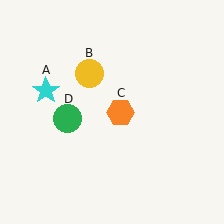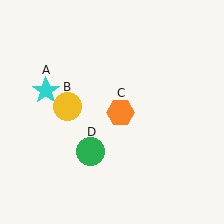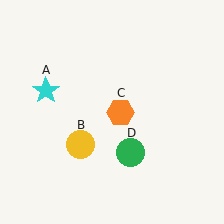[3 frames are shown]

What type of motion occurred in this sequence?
The yellow circle (object B), green circle (object D) rotated counterclockwise around the center of the scene.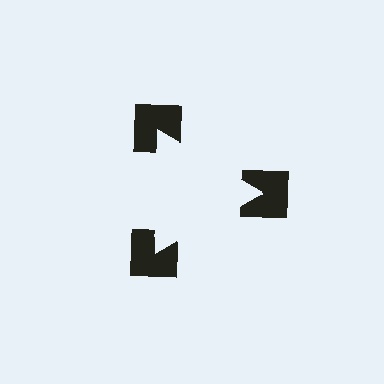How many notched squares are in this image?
There are 3 — one at each vertex of the illusory triangle.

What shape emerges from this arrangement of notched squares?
An illusory triangle — its edges are inferred from the aligned wedge cuts in the notched squares, not physically drawn.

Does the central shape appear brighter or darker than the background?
It typically appears slightly brighter than the background, even though no actual brightness change is drawn.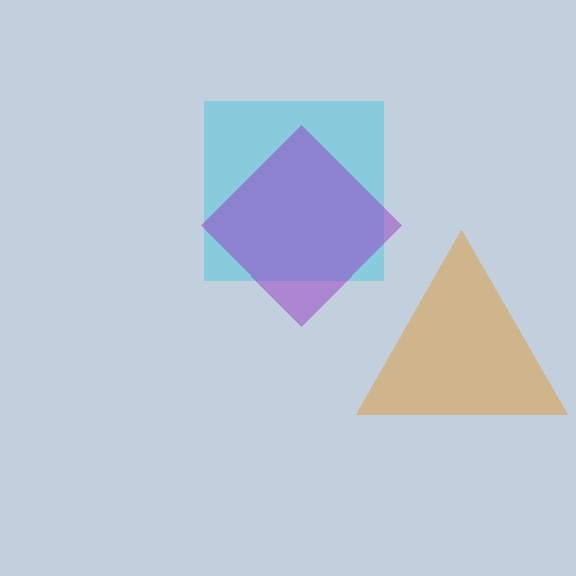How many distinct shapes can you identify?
There are 3 distinct shapes: a cyan square, a purple diamond, an orange triangle.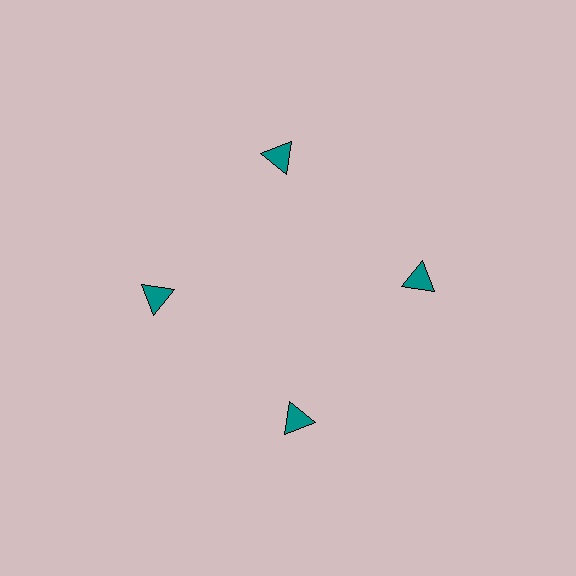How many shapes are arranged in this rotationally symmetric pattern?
There are 4 shapes, arranged in 4 groups of 1.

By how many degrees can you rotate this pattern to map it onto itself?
The pattern maps onto itself every 90 degrees of rotation.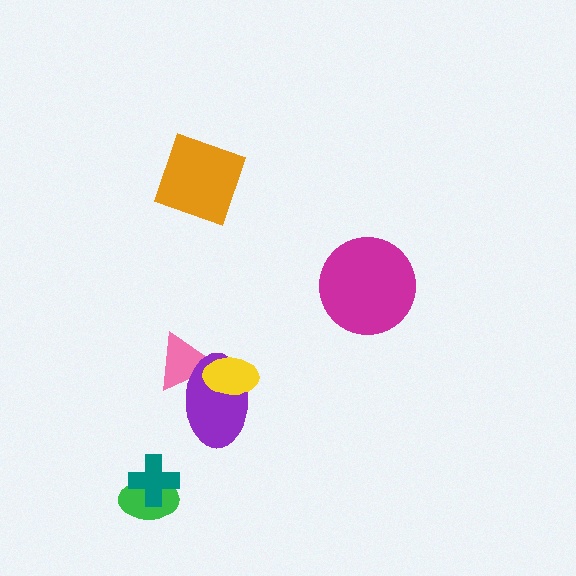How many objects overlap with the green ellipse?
1 object overlaps with the green ellipse.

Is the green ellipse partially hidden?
Yes, it is partially covered by another shape.